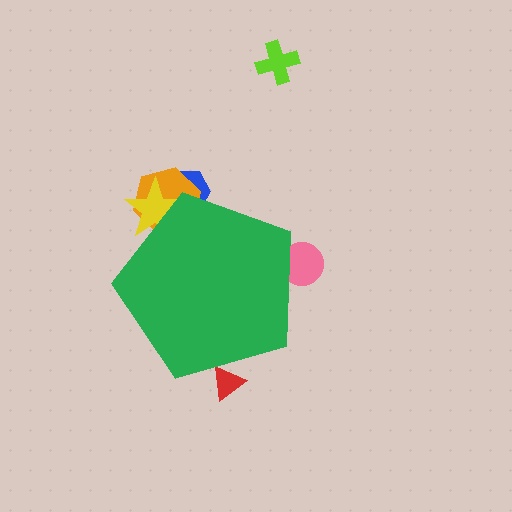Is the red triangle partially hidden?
Yes, the red triangle is partially hidden behind the green pentagon.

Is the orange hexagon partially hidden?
Yes, the orange hexagon is partially hidden behind the green pentagon.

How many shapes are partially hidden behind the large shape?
5 shapes are partially hidden.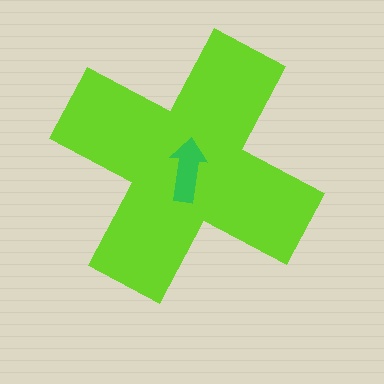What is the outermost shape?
The lime cross.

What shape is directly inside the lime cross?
The green arrow.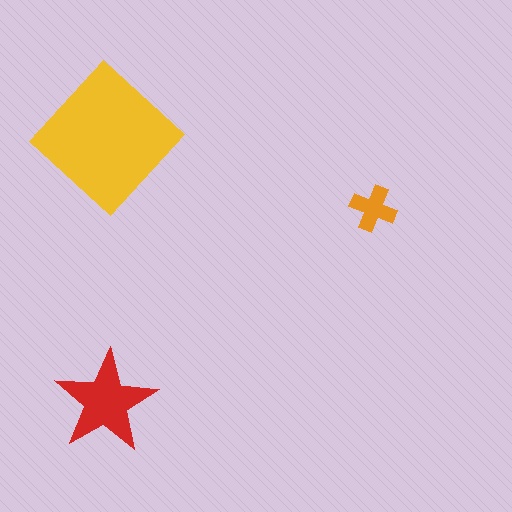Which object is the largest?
The yellow diamond.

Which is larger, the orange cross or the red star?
The red star.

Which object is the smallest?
The orange cross.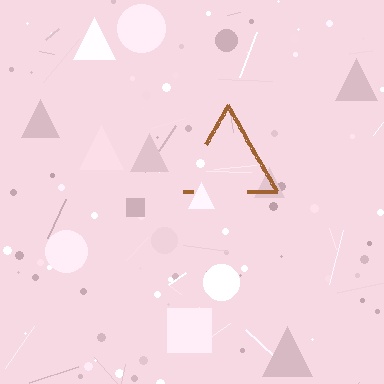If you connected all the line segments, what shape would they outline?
They would outline a triangle.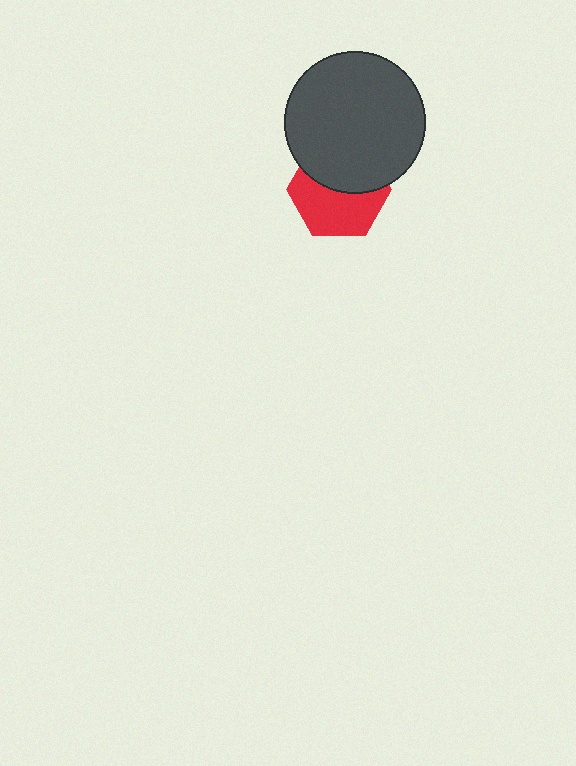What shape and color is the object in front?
The object in front is a dark gray circle.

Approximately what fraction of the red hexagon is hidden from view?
Roughly 45% of the red hexagon is hidden behind the dark gray circle.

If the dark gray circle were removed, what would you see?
You would see the complete red hexagon.